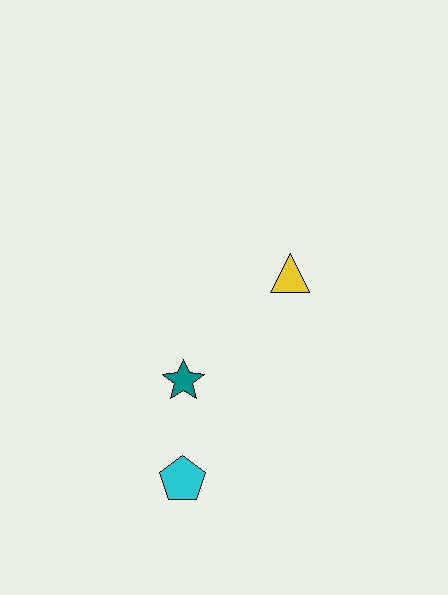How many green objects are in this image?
There are no green objects.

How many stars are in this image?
There is 1 star.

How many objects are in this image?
There are 3 objects.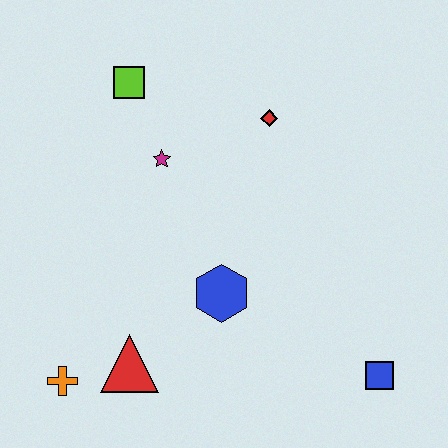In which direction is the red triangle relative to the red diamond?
The red triangle is below the red diamond.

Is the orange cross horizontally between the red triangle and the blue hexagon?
No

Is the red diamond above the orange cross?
Yes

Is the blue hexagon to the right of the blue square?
No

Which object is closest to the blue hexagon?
The red triangle is closest to the blue hexagon.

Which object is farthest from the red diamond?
The orange cross is farthest from the red diamond.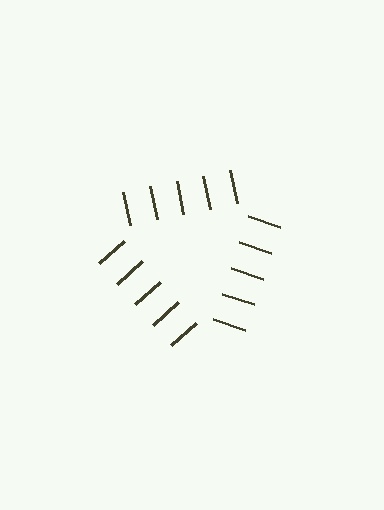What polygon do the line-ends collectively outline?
An illusory triangle — the line segments terminate on its edges but no continuous stroke is drawn.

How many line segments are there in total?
15 — 5 along each of the 3 edges.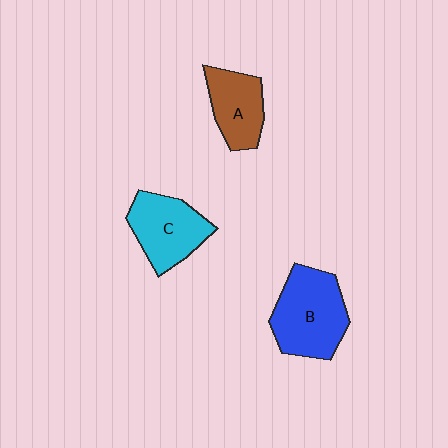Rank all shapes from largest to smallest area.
From largest to smallest: B (blue), C (cyan), A (brown).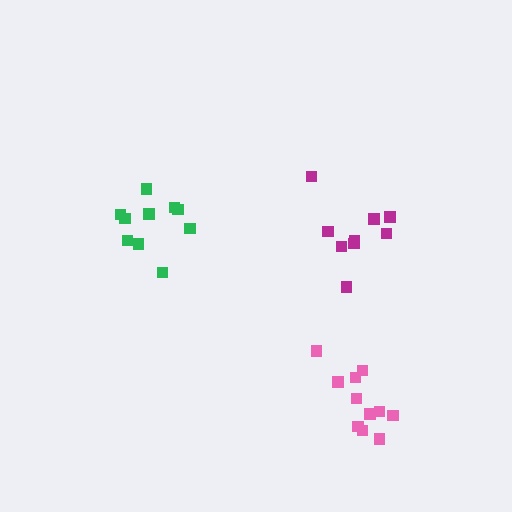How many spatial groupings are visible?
There are 3 spatial groupings.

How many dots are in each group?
Group 1: 10 dots, Group 2: 11 dots, Group 3: 9 dots (30 total).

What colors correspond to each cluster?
The clusters are colored: green, pink, magenta.